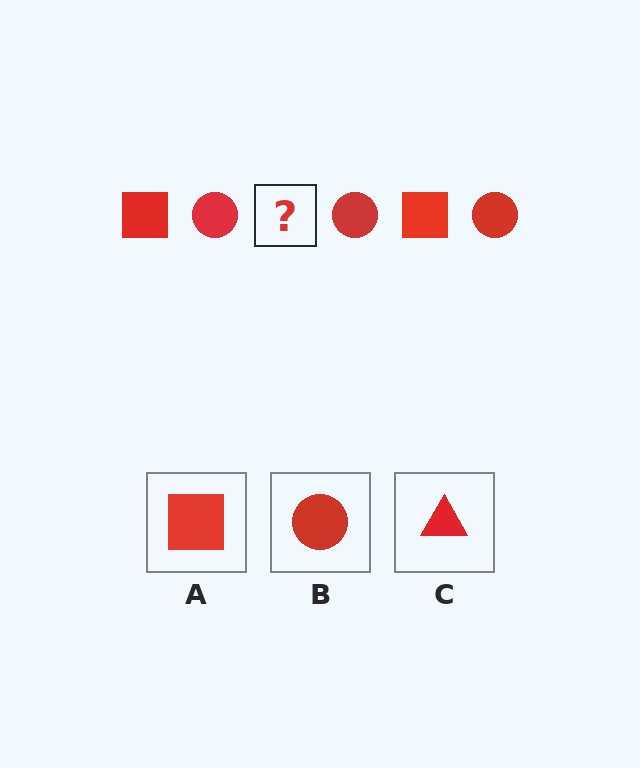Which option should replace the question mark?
Option A.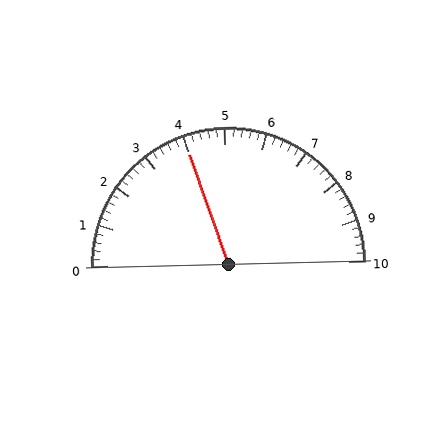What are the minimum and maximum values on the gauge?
The gauge ranges from 0 to 10.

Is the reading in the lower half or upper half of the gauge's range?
The reading is in the lower half of the range (0 to 10).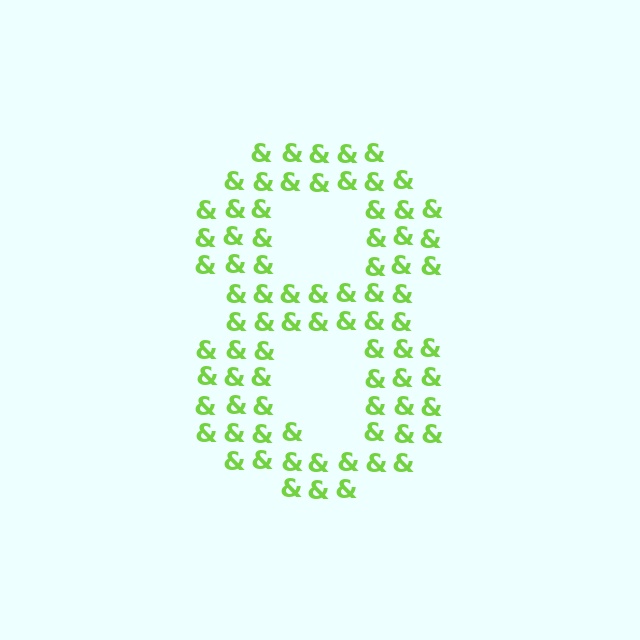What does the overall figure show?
The overall figure shows the digit 8.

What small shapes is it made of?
It is made of small ampersands.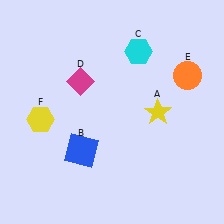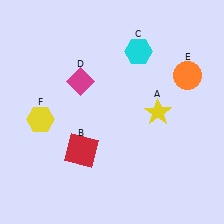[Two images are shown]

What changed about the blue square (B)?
In Image 1, B is blue. In Image 2, it changed to red.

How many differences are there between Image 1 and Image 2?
There is 1 difference between the two images.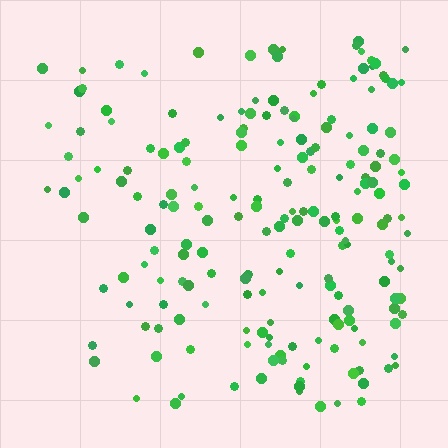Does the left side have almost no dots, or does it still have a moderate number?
Still a moderate number, just noticeably fewer than the right.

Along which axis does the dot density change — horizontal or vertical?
Horizontal.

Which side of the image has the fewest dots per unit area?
The left.